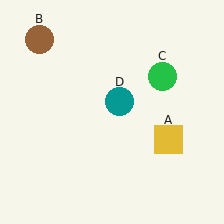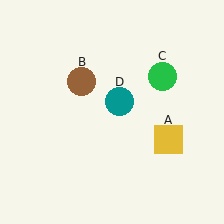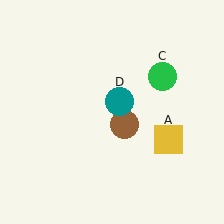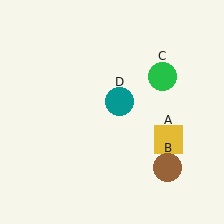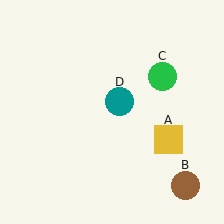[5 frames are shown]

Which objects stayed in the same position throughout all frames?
Yellow square (object A) and green circle (object C) and teal circle (object D) remained stationary.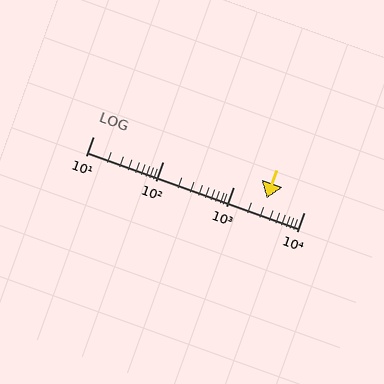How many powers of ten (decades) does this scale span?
The scale spans 3 decades, from 10 to 10000.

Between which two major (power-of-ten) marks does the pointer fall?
The pointer is between 1000 and 10000.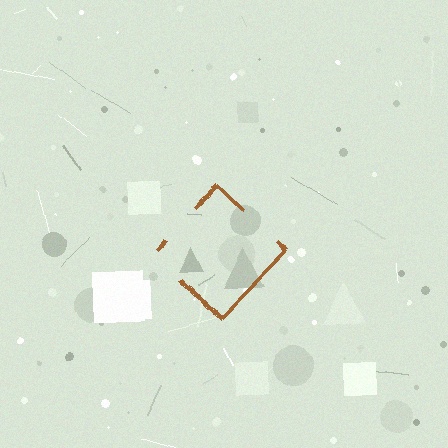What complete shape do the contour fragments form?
The contour fragments form a diamond.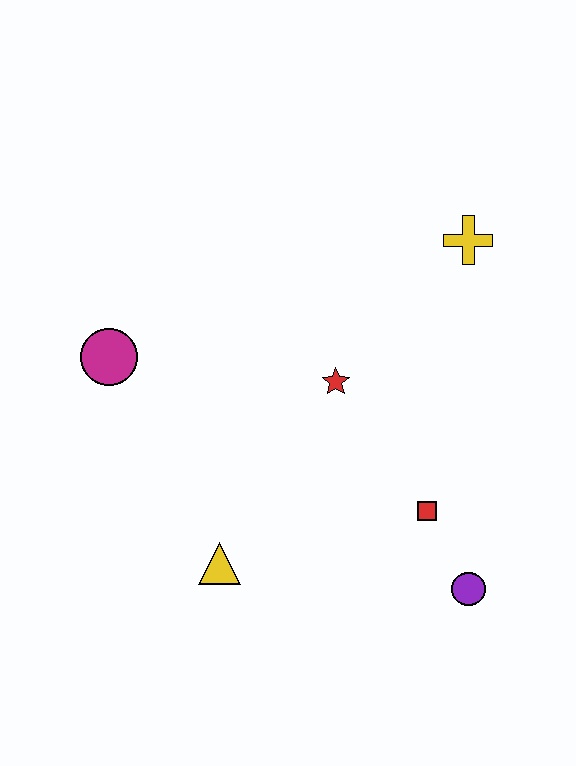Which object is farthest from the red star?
The purple circle is farthest from the red star.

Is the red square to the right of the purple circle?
No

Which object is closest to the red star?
The red square is closest to the red star.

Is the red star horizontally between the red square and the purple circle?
No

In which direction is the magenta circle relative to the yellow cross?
The magenta circle is to the left of the yellow cross.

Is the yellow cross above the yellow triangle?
Yes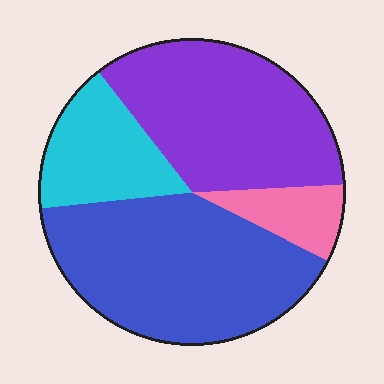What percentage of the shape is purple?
Purple takes up between a quarter and a half of the shape.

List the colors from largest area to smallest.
From largest to smallest: blue, purple, cyan, pink.